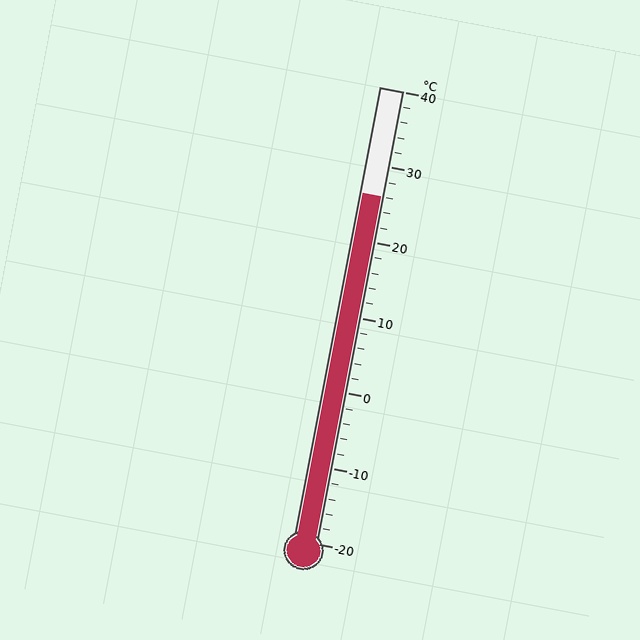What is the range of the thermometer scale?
The thermometer scale ranges from -20°C to 40°C.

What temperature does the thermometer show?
The thermometer shows approximately 26°C.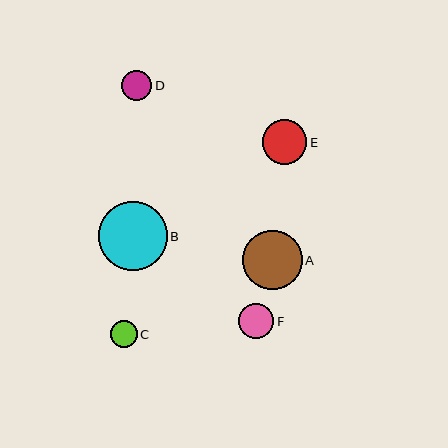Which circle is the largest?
Circle B is the largest with a size of approximately 69 pixels.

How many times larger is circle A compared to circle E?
Circle A is approximately 1.3 times the size of circle E.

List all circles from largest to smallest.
From largest to smallest: B, A, E, F, D, C.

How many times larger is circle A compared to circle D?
Circle A is approximately 2.0 times the size of circle D.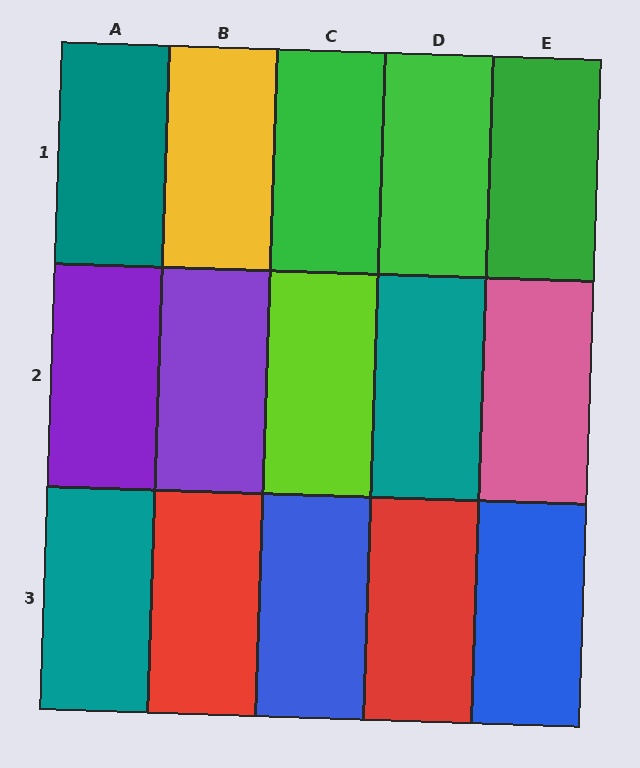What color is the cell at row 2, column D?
Teal.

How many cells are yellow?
1 cell is yellow.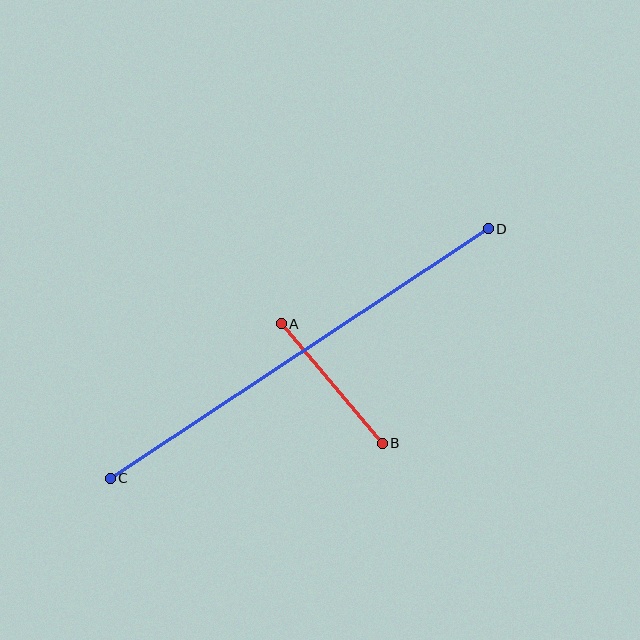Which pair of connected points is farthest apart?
Points C and D are farthest apart.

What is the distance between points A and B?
The distance is approximately 156 pixels.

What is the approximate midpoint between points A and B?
The midpoint is at approximately (332, 383) pixels.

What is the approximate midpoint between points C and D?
The midpoint is at approximately (299, 354) pixels.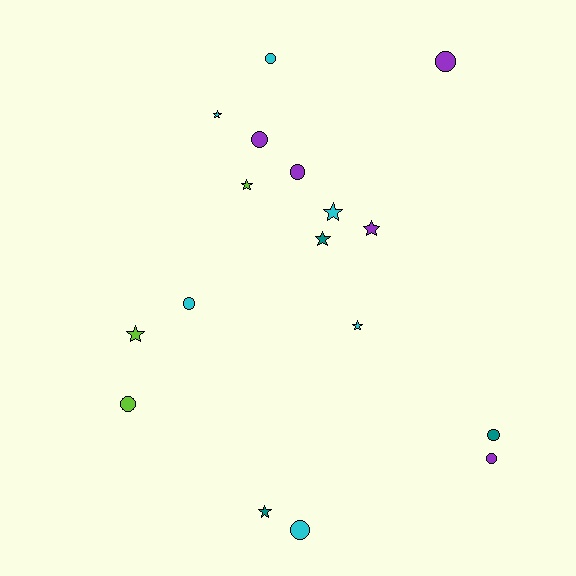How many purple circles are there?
There are 4 purple circles.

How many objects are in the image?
There are 17 objects.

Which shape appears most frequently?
Circle, with 9 objects.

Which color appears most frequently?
Cyan, with 6 objects.